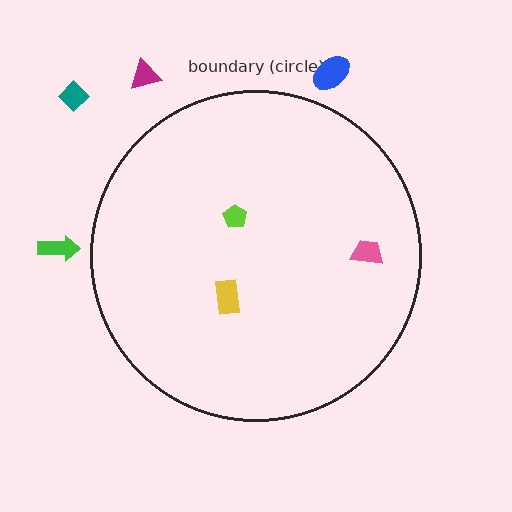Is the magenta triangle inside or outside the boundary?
Outside.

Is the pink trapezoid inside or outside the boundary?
Inside.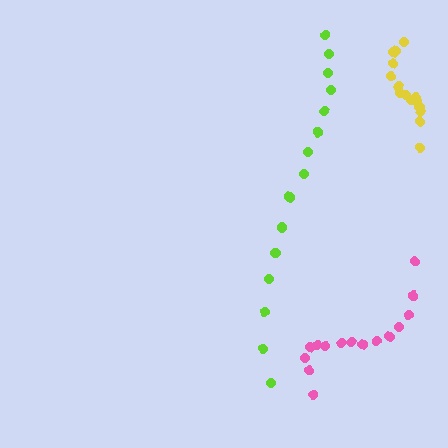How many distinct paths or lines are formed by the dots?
There are 3 distinct paths.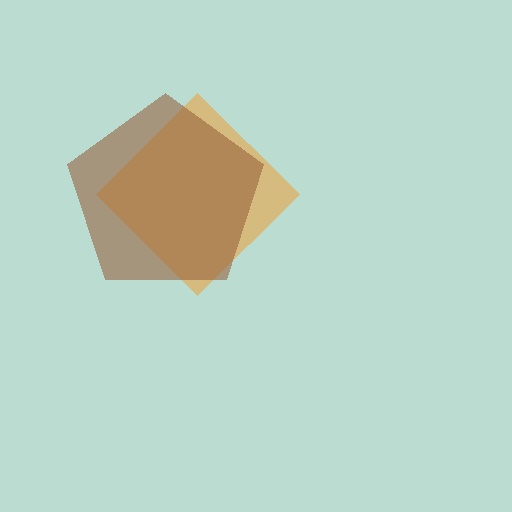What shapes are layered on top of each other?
The layered shapes are: an orange diamond, a brown pentagon.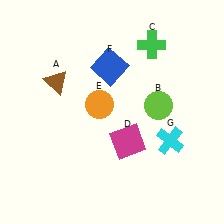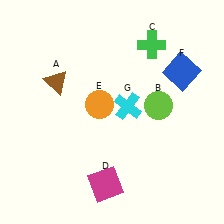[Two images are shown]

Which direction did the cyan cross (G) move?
The cyan cross (G) moved left.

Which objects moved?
The objects that moved are: the magenta square (D), the blue square (F), the cyan cross (G).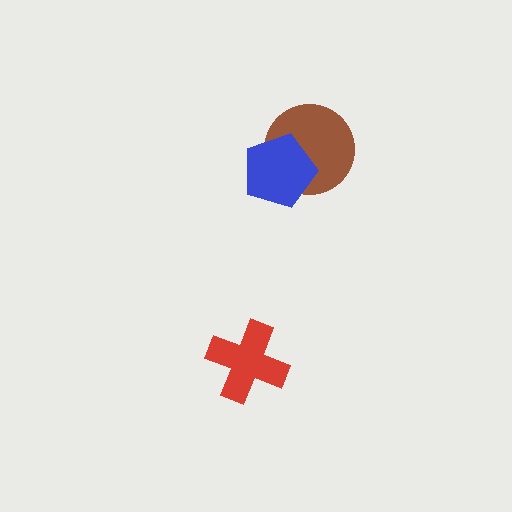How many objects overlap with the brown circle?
1 object overlaps with the brown circle.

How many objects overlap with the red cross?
0 objects overlap with the red cross.